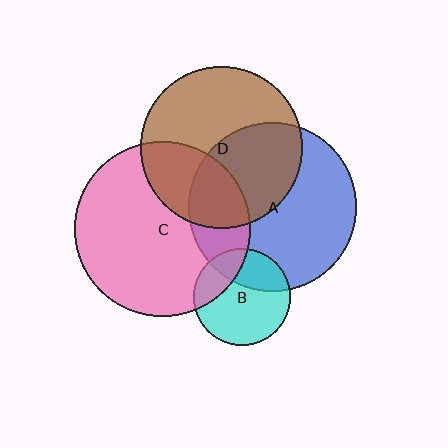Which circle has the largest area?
Circle C (pink).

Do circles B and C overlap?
Yes.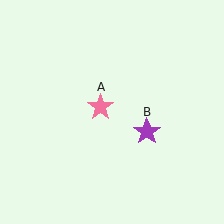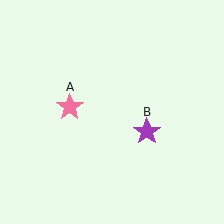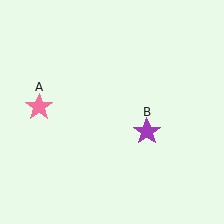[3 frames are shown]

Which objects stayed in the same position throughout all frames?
Purple star (object B) remained stationary.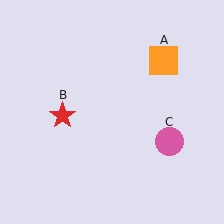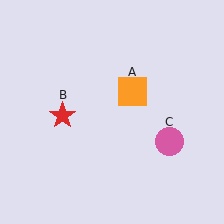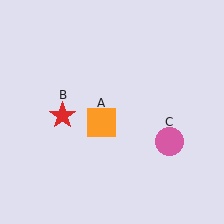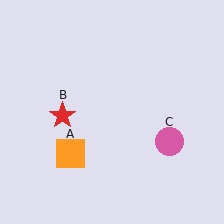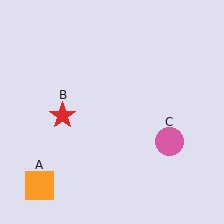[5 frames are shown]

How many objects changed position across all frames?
1 object changed position: orange square (object A).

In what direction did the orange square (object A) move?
The orange square (object A) moved down and to the left.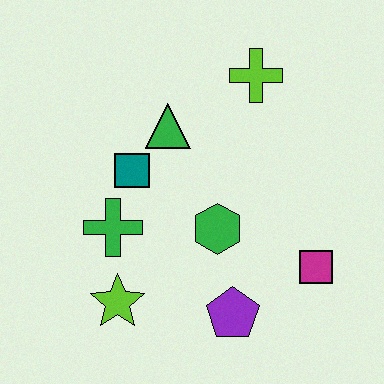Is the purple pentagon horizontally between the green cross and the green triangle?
No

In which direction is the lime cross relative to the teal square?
The lime cross is to the right of the teal square.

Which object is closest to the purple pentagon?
The green hexagon is closest to the purple pentagon.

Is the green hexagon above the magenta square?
Yes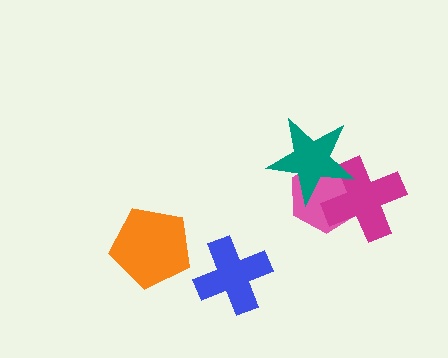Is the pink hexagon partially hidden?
Yes, it is partially covered by another shape.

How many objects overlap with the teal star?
2 objects overlap with the teal star.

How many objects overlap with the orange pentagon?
0 objects overlap with the orange pentagon.